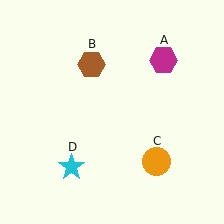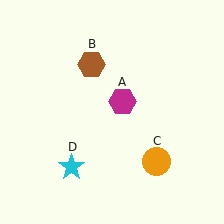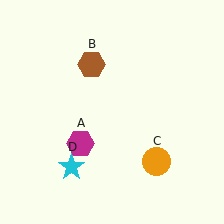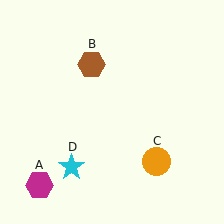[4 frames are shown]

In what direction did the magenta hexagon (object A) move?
The magenta hexagon (object A) moved down and to the left.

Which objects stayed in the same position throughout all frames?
Brown hexagon (object B) and orange circle (object C) and cyan star (object D) remained stationary.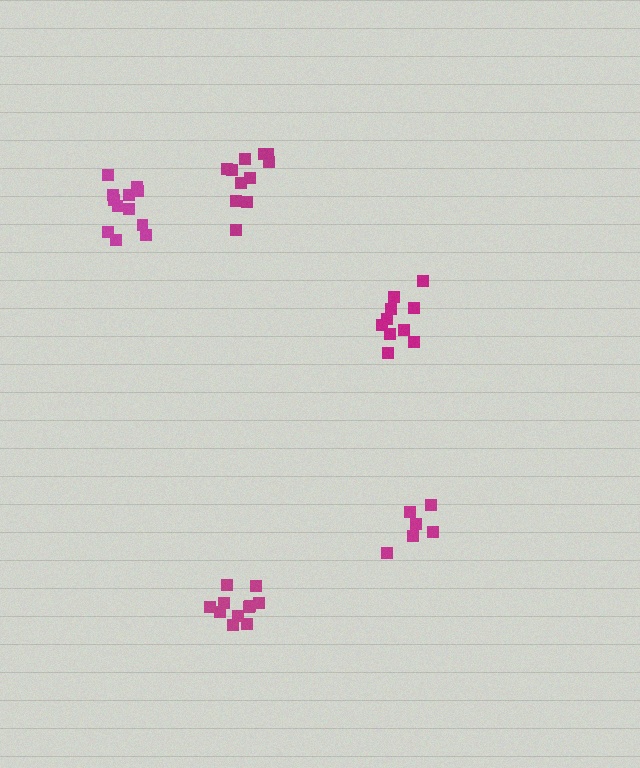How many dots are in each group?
Group 1: 11 dots, Group 2: 12 dots, Group 3: 10 dots, Group 4: 6 dots, Group 5: 11 dots (50 total).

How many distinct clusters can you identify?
There are 5 distinct clusters.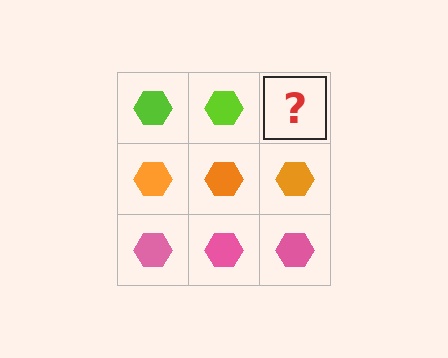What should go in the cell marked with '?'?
The missing cell should contain a lime hexagon.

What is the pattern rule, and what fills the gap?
The rule is that each row has a consistent color. The gap should be filled with a lime hexagon.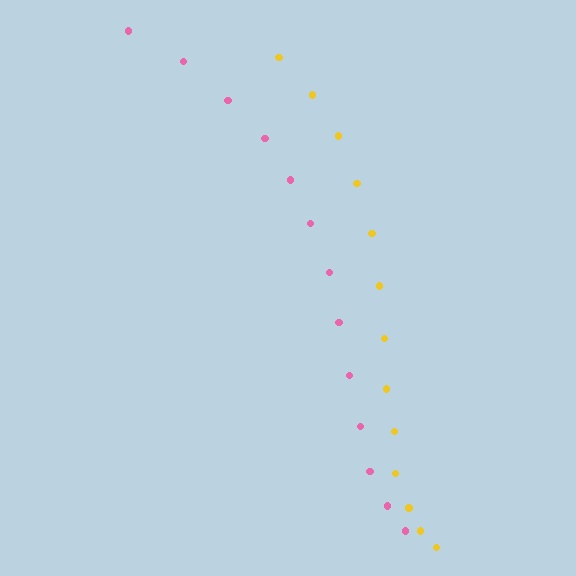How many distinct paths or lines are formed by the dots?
There are 2 distinct paths.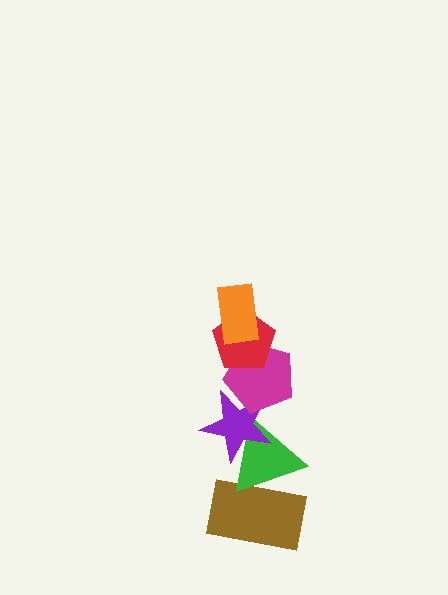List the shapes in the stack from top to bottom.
From top to bottom: the orange rectangle, the red pentagon, the magenta pentagon, the purple star, the green triangle, the brown rectangle.